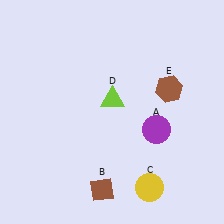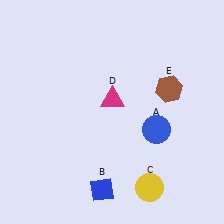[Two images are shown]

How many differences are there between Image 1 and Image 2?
There are 3 differences between the two images.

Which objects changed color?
A changed from purple to blue. B changed from brown to blue. D changed from lime to magenta.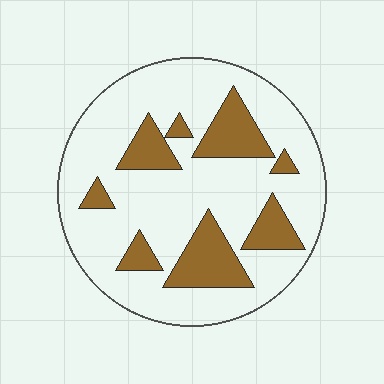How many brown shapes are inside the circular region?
8.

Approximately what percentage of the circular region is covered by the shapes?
Approximately 25%.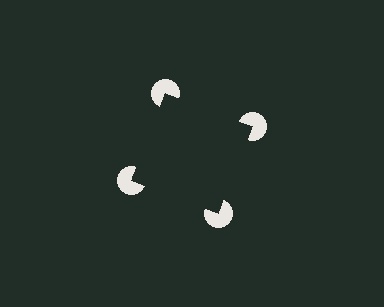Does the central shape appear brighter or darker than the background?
It typically appears slightly darker than the background, even though no actual brightness change is drawn.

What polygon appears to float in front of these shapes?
An illusory square — its edges are inferred from the aligned wedge cuts in the pac-man discs, not physically drawn.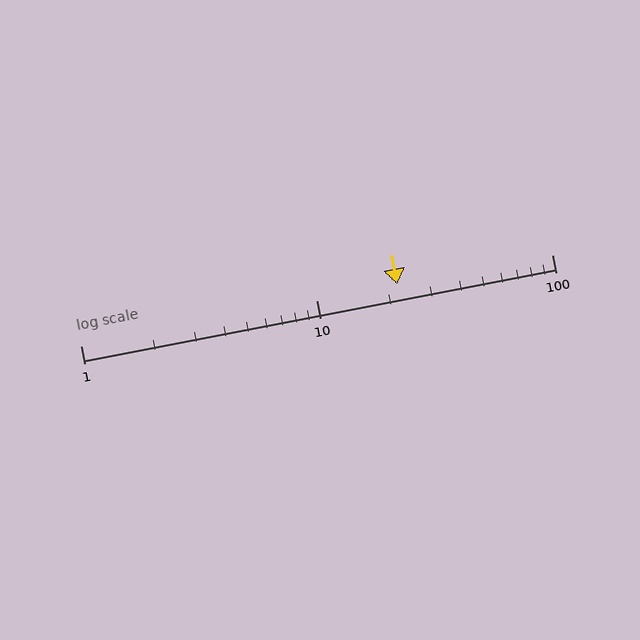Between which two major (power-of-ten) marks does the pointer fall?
The pointer is between 10 and 100.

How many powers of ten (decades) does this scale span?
The scale spans 2 decades, from 1 to 100.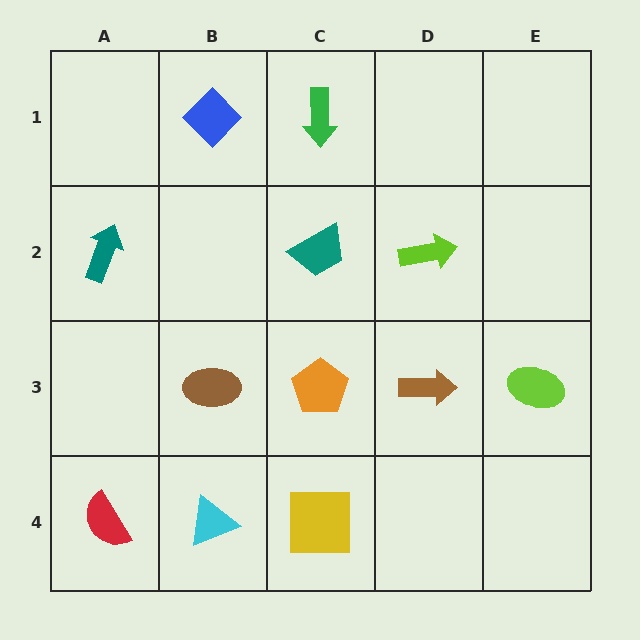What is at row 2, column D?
A lime arrow.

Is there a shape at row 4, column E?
No, that cell is empty.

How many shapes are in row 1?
2 shapes.